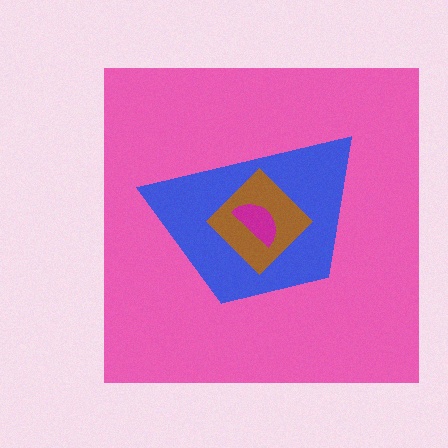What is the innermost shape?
The magenta semicircle.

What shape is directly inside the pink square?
The blue trapezoid.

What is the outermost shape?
The pink square.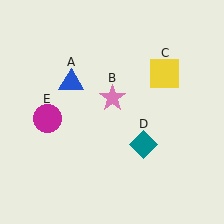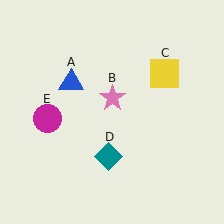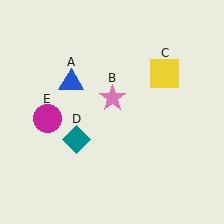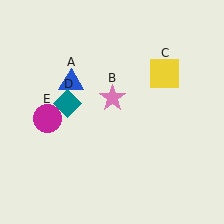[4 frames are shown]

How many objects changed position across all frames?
1 object changed position: teal diamond (object D).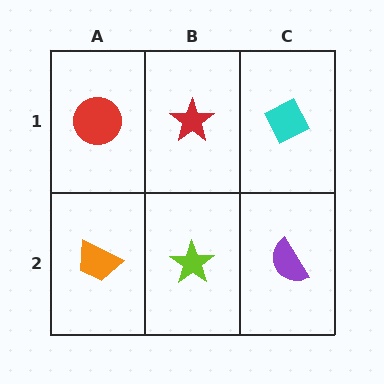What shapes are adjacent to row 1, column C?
A purple semicircle (row 2, column C), a red star (row 1, column B).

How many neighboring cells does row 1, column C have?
2.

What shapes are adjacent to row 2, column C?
A cyan diamond (row 1, column C), a lime star (row 2, column B).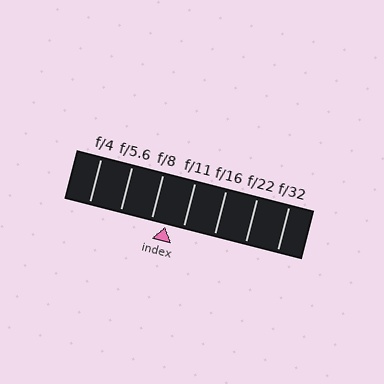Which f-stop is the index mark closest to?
The index mark is closest to f/8.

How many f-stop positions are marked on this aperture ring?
There are 7 f-stop positions marked.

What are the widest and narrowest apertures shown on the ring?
The widest aperture shown is f/4 and the narrowest is f/32.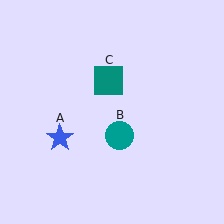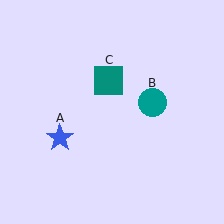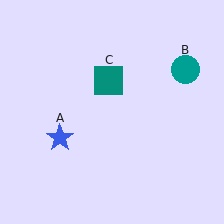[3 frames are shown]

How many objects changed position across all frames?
1 object changed position: teal circle (object B).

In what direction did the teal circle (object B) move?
The teal circle (object B) moved up and to the right.